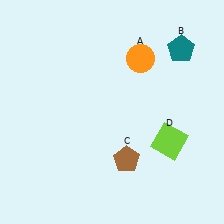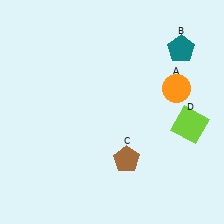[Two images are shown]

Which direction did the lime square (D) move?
The lime square (D) moved right.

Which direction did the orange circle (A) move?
The orange circle (A) moved right.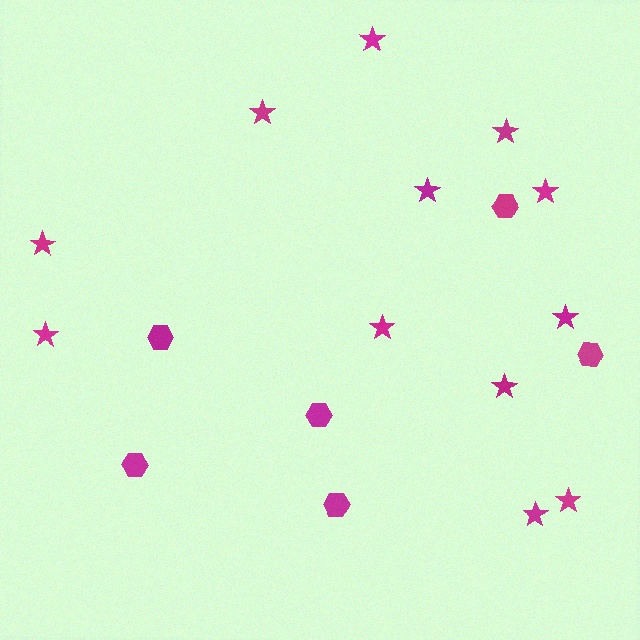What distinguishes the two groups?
There are 2 groups: one group of stars (12) and one group of hexagons (6).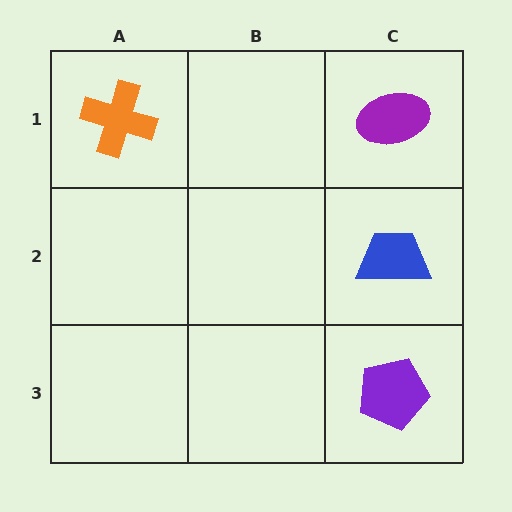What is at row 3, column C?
A purple pentagon.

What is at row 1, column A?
An orange cross.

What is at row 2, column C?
A blue trapezoid.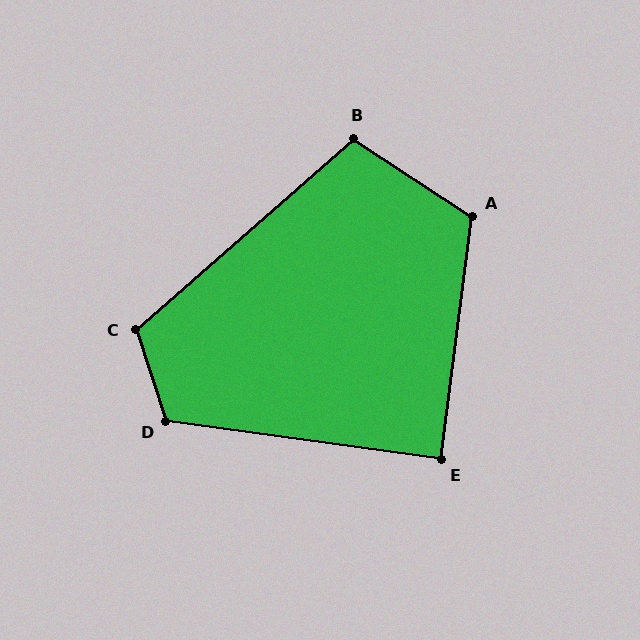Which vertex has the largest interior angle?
D, at approximately 116 degrees.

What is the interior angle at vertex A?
Approximately 116 degrees (obtuse).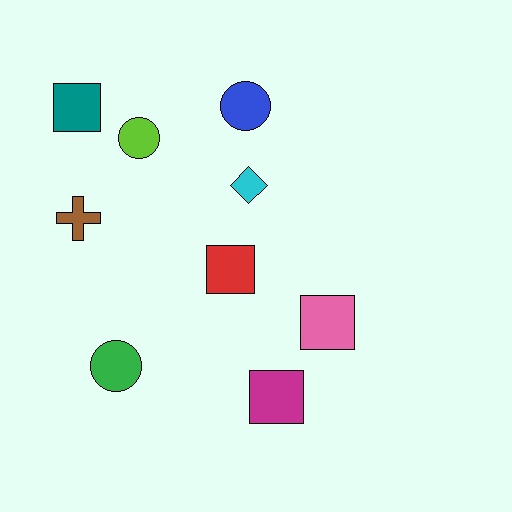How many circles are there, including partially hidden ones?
There are 3 circles.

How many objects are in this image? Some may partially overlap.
There are 9 objects.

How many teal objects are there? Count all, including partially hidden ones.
There is 1 teal object.